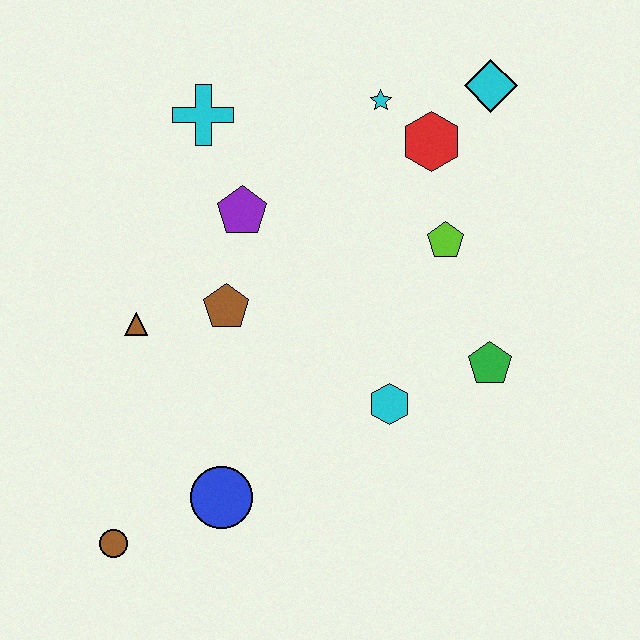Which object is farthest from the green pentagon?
The brown circle is farthest from the green pentagon.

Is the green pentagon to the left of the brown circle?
No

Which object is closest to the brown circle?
The blue circle is closest to the brown circle.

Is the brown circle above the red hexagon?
No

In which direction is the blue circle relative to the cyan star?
The blue circle is below the cyan star.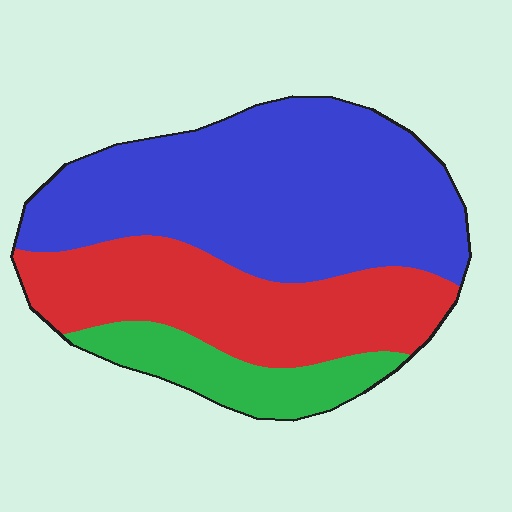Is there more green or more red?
Red.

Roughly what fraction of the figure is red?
Red covers about 35% of the figure.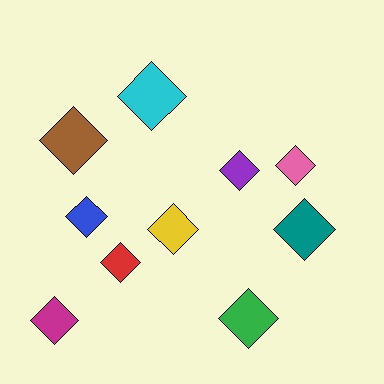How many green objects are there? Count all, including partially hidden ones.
There is 1 green object.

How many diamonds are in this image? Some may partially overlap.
There are 10 diamonds.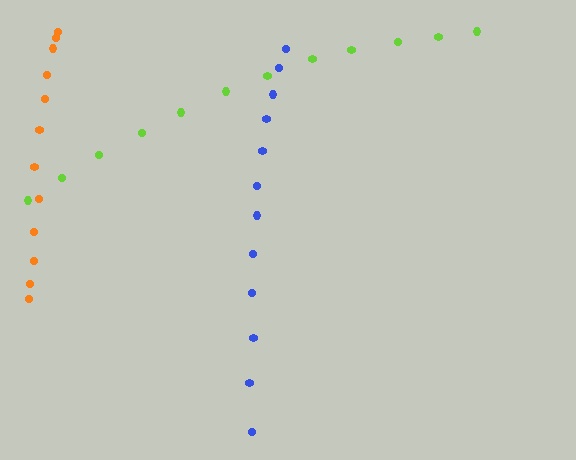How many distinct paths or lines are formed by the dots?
There are 3 distinct paths.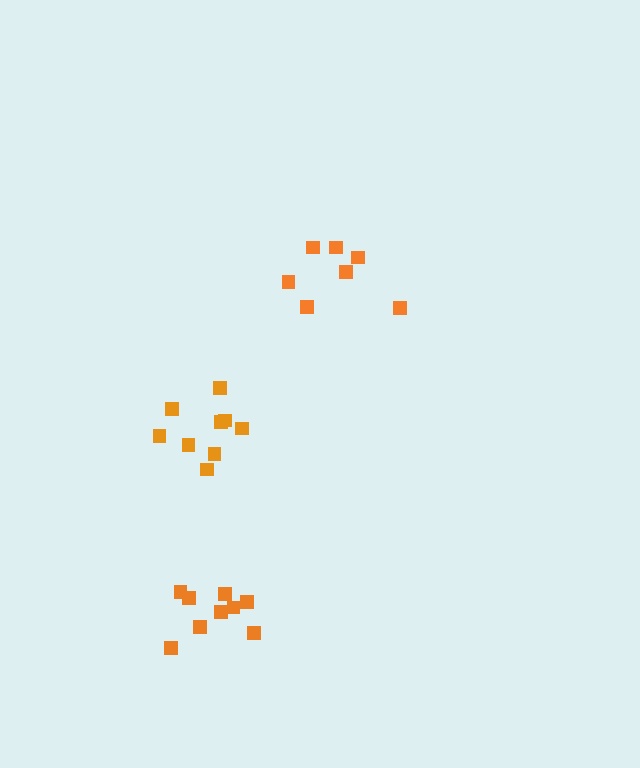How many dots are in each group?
Group 1: 7 dots, Group 2: 9 dots, Group 3: 9 dots (25 total).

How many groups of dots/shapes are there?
There are 3 groups.